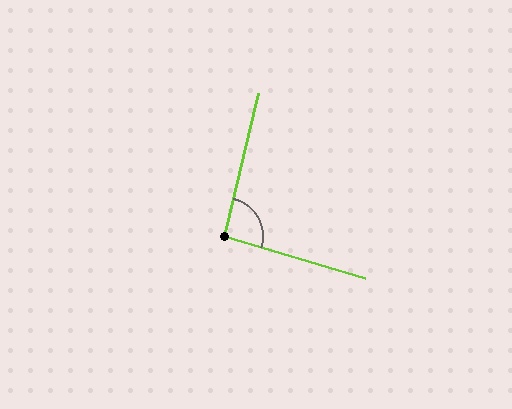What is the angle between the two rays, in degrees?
Approximately 94 degrees.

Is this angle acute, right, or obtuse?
It is approximately a right angle.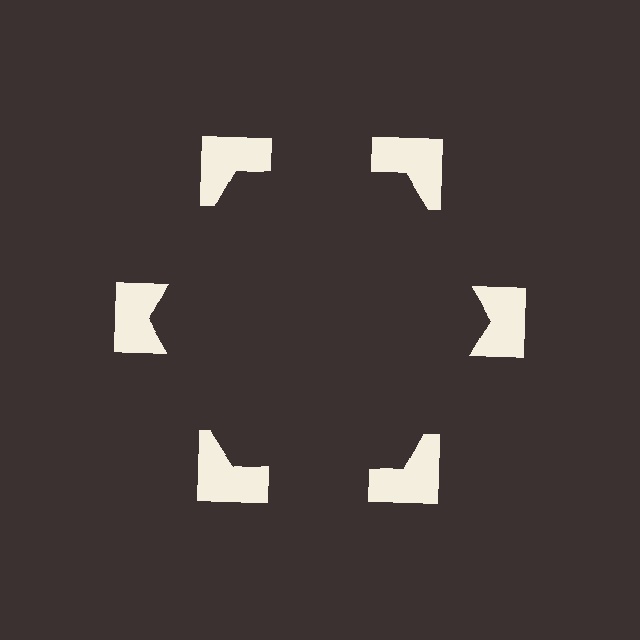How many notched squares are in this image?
There are 6 — one at each vertex of the illusory hexagon.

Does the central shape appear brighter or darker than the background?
It typically appears slightly darker than the background, even though no actual brightness change is drawn.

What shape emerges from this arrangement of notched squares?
An illusory hexagon — its edges are inferred from the aligned wedge cuts in the notched squares, not physically drawn.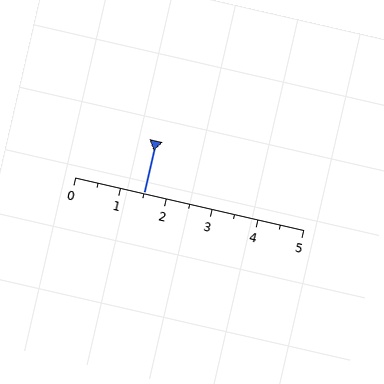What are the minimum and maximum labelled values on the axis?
The axis runs from 0 to 5.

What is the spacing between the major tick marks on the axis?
The major ticks are spaced 1 apart.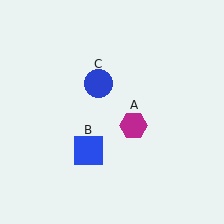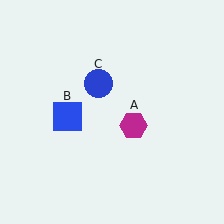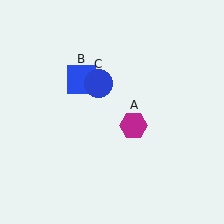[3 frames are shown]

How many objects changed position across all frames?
1 object changed position: blue square (object B).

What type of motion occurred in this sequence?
The blue square (object B) rotated clockwise around the center of the scene.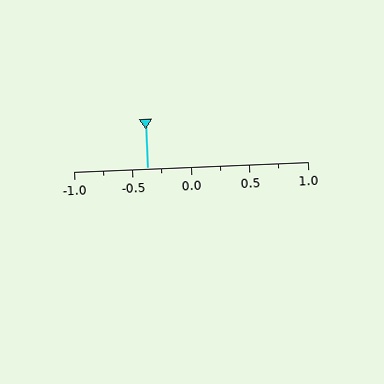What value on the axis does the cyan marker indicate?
The marker indicates approximately -0.38.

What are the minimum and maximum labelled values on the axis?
The axis runs from -1.0 to 1.0.